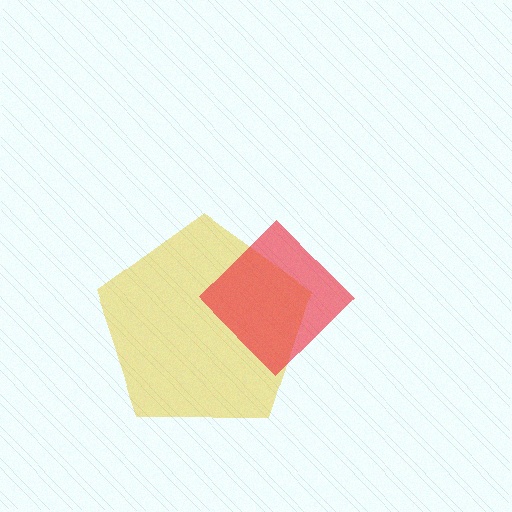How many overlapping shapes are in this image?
There are 2 overlapping shapes in the image.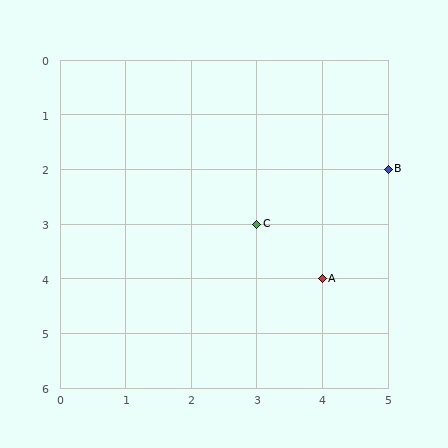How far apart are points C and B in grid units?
Points C and B are 2 columns and 1 row apart (about 2.2 grid units diagonally).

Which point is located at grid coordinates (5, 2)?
Point B is at (5, 2).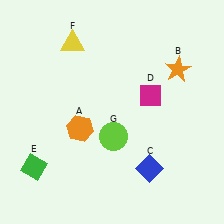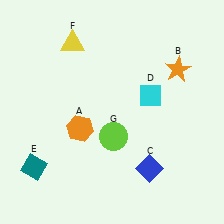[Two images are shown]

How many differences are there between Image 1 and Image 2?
There are 2 differences between the two images.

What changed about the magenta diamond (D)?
In Image 1, D is magenta. In Image 2, it changed to cyan.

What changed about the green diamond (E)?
In Image 1, E is green. In Image 2, it changed to teal.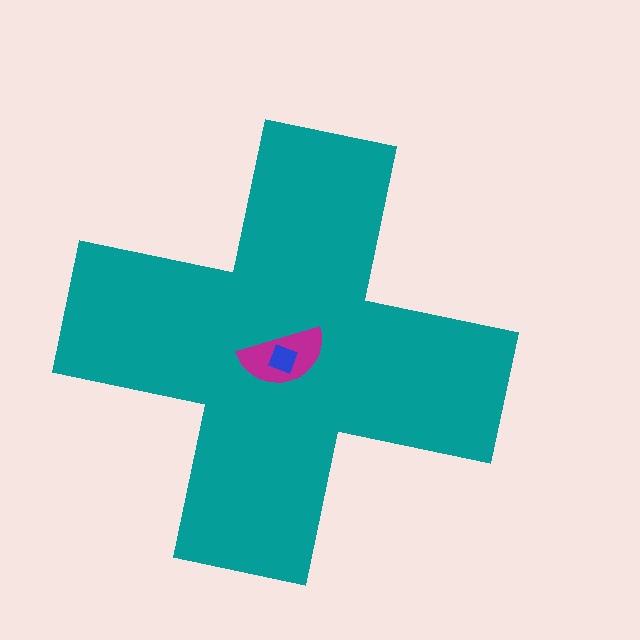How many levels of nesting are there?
3.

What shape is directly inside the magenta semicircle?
The blue square.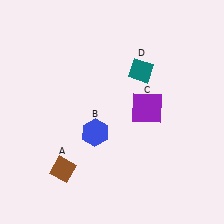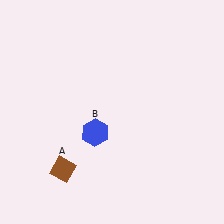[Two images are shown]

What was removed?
The teal diamond (D), the purple square (C) were removed in Image 2.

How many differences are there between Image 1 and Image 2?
There are 2 differences between the two images.